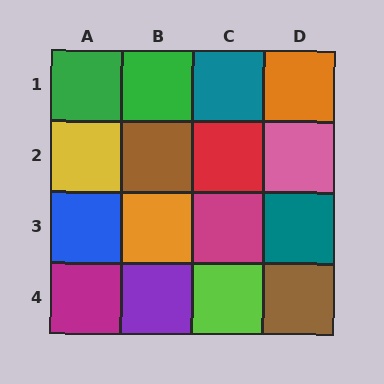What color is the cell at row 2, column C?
Red.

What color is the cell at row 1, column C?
Teal.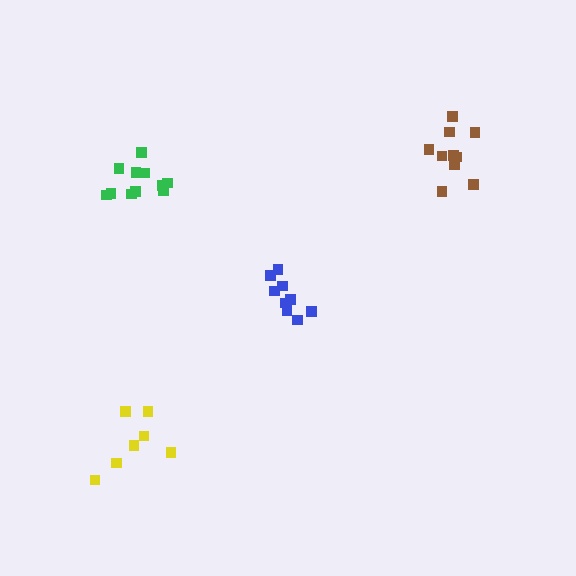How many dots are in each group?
Group 1: 11 dots, Group 2: 9 dots, Group 3: 10 dots, Group 4: 7 dots (37 total).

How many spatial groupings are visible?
There are 4 spatial groupings.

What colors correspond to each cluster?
The clusters are colored: green, blue, brown, yellow.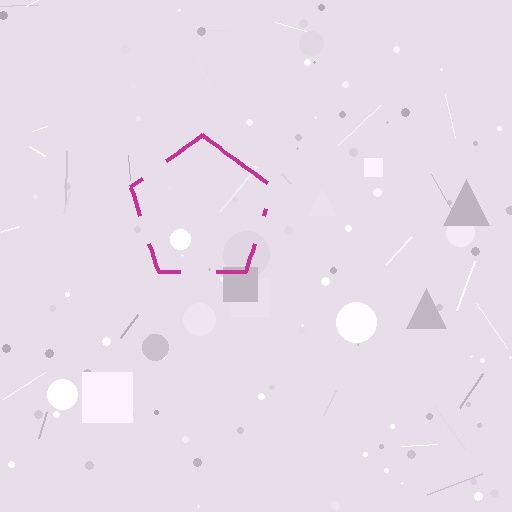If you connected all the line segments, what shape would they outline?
They would outline a pentagon.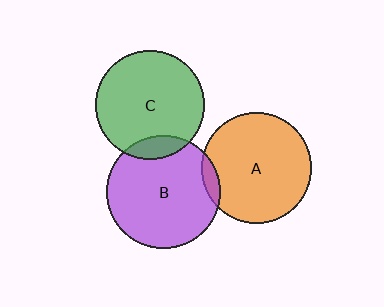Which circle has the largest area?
Circle B (purple).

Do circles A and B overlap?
Yes.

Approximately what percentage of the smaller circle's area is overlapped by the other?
Approximately 5%.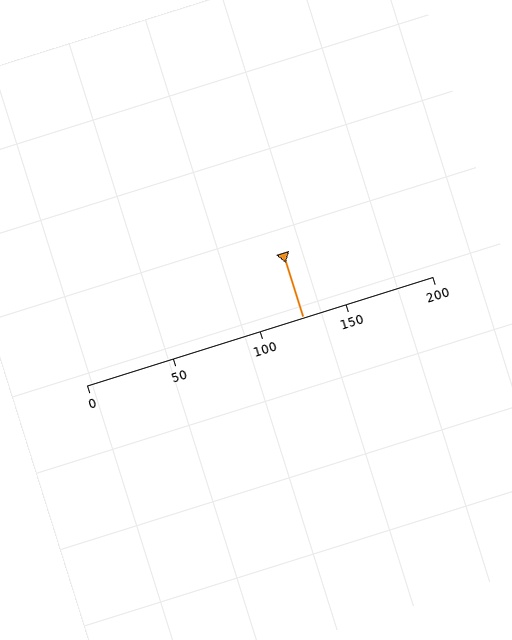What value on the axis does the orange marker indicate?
The marker indicates approximately 125.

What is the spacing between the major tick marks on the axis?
The major ticks are spaced 50 apart.